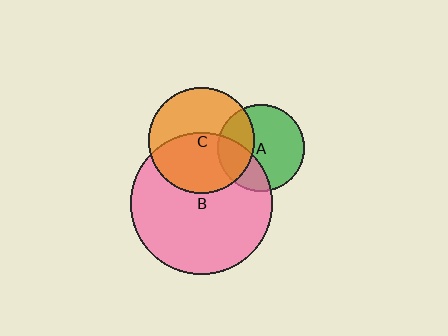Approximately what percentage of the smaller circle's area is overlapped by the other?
Approximately 50%.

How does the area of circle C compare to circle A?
Approximately 1.5 times.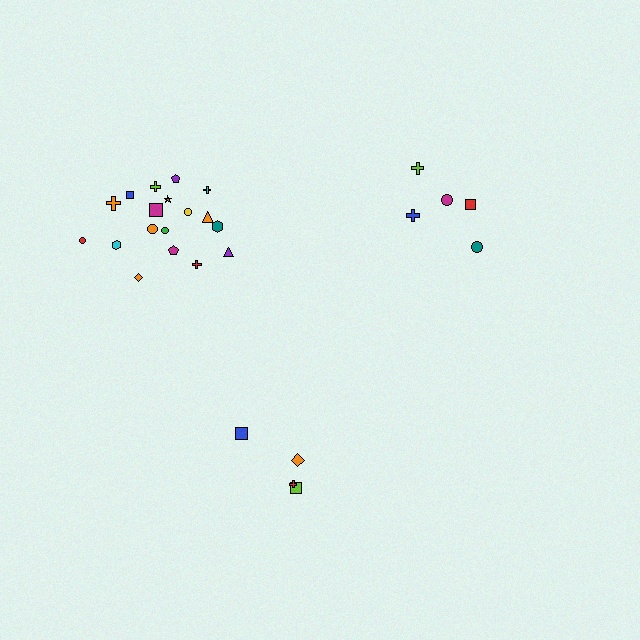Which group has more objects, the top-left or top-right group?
The top-left group.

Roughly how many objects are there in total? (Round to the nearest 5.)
Roughly 25 objects in total.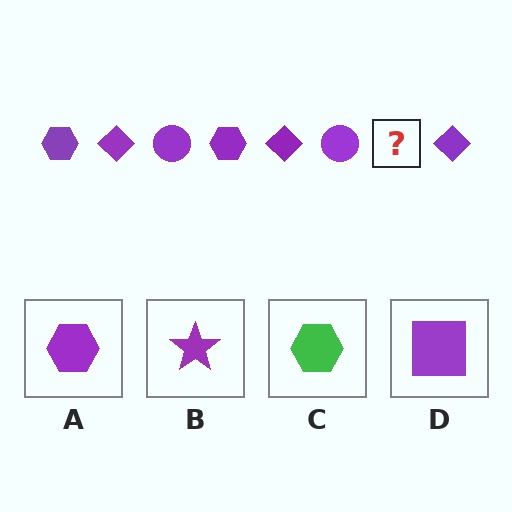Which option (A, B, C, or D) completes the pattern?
A.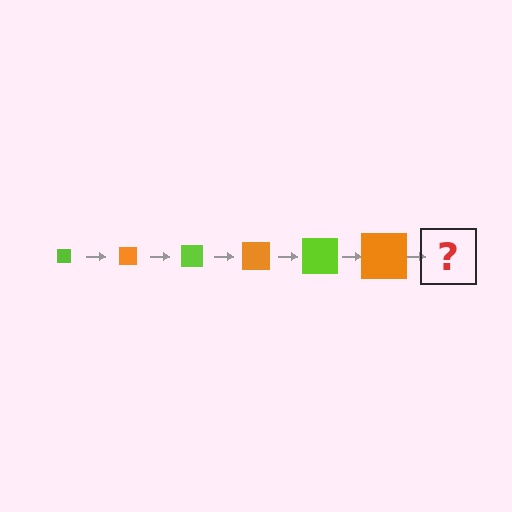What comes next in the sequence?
The next element should be a lime square, larger than the previous one.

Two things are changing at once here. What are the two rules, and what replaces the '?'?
The two rules are that the square grows larger each step and the color cycles through lime and orange. The '?' should be a lime square, larger than the previous one.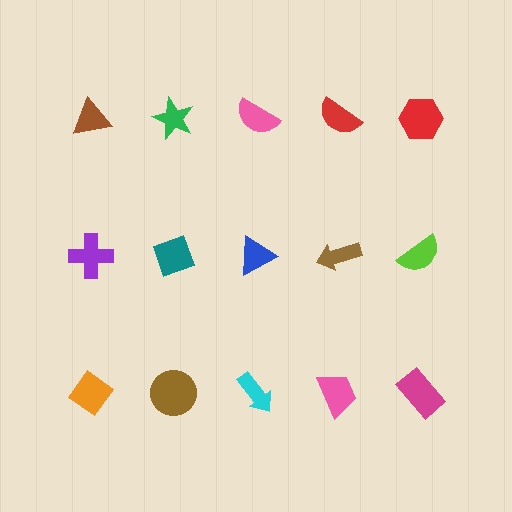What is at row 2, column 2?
A teal diamond.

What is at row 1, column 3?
A pink semicircle.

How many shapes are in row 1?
5 shapes.